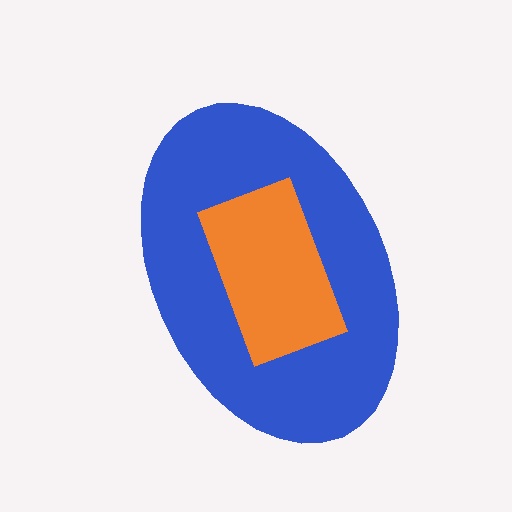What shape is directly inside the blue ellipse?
The orange rectangle.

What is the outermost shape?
The blue ellipse.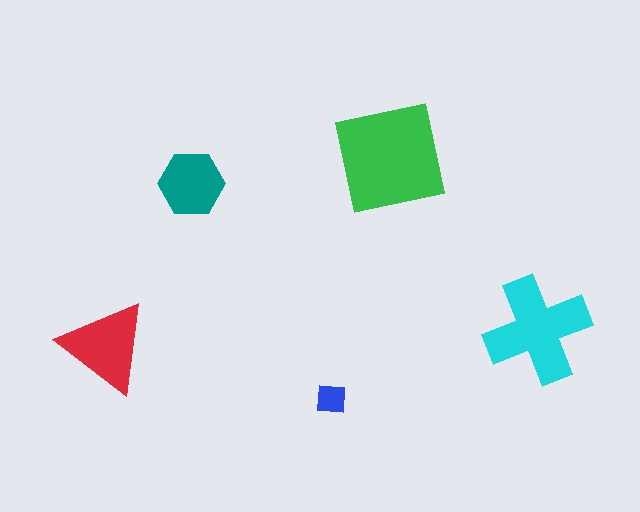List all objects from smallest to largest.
The blue square, the teal hexagon, the red triangle, the cyan cross, the green square.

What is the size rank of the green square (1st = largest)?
1st.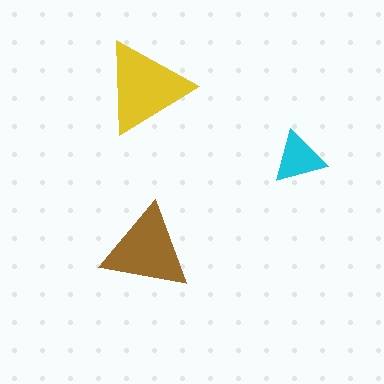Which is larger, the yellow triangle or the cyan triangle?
The yellow one.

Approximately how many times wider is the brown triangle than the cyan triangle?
About 1.5 times wider.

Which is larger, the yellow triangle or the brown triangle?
The yellow one.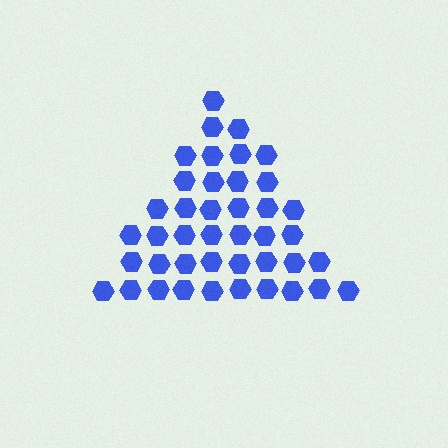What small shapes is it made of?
It is made of small hexagons.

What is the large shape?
The large shape is a triangle.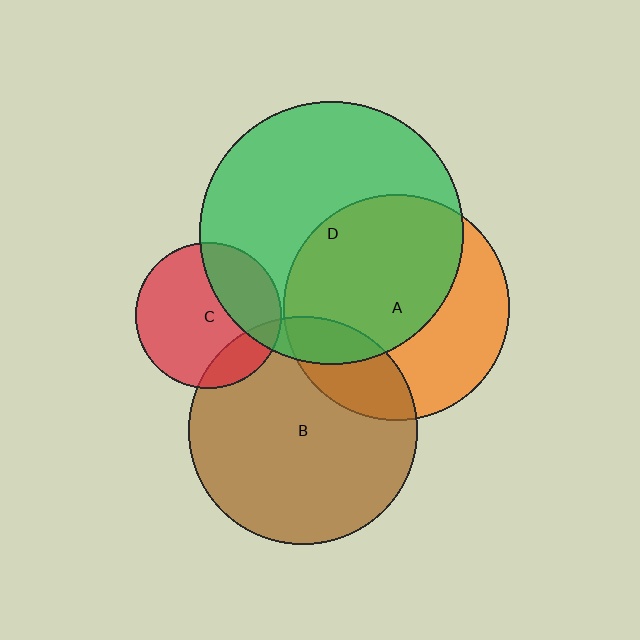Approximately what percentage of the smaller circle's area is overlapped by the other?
Approximately 15%.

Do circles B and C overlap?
Yes.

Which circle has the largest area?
Circle D (green).